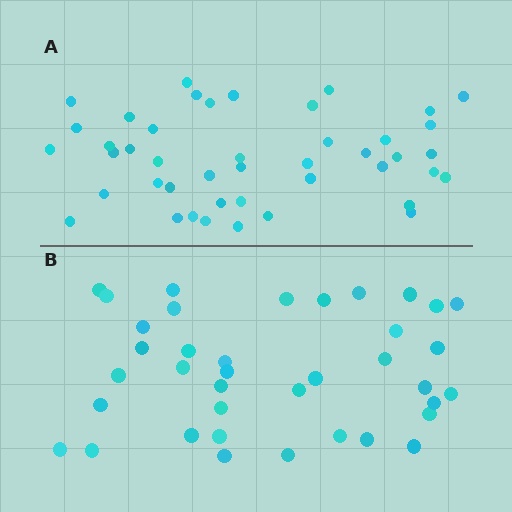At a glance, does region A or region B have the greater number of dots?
Region A (the top region) has more dots.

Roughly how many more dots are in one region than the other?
Region A has about 6 more dots than region B.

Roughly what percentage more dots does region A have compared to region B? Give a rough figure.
About 15% more.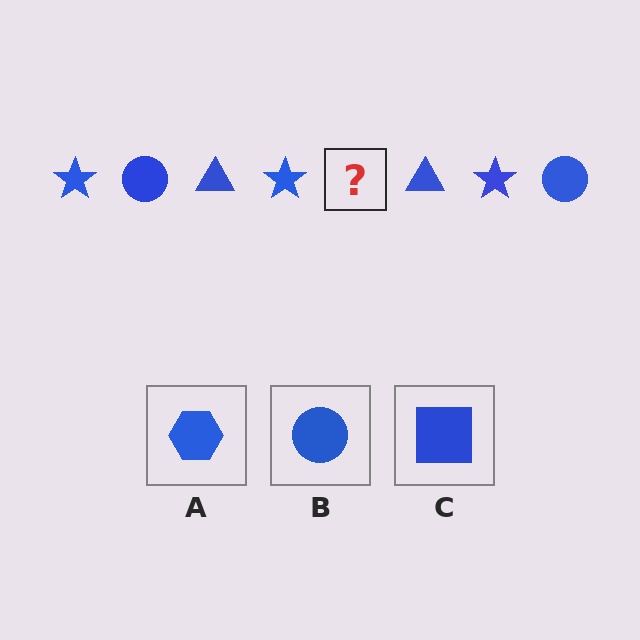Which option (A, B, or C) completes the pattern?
B.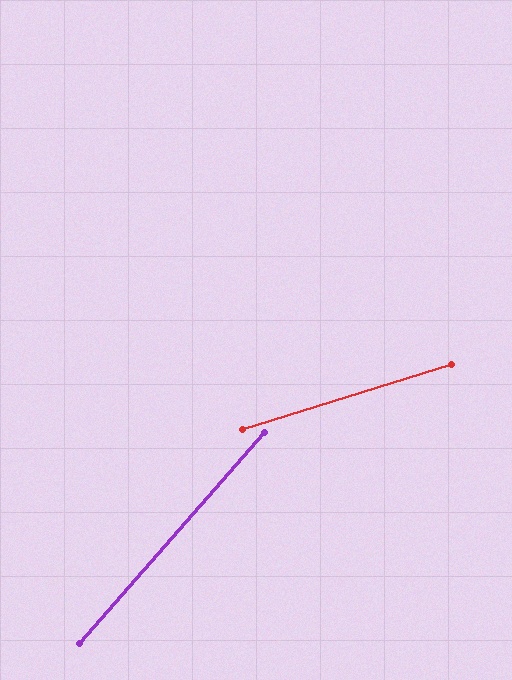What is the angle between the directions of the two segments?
Approximately 32 degrees.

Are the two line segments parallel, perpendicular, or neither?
Neither parallel nor perpendicular — they differ by about 32°.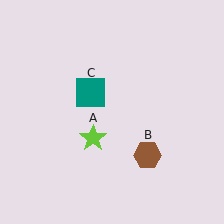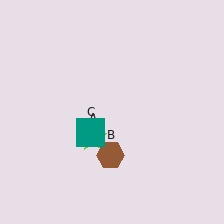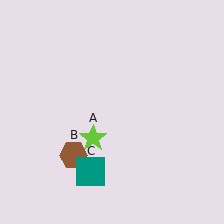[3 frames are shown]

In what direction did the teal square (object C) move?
The teal square (object C) moved down.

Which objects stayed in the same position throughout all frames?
Lime star (object A) remained stationary.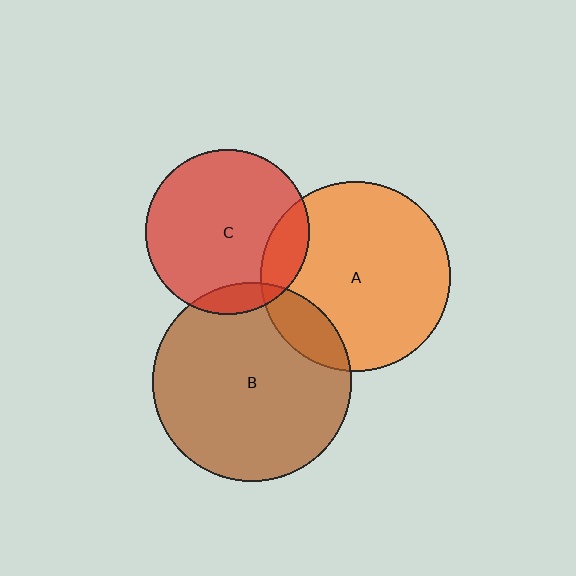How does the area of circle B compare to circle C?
Approximately 1.5 times.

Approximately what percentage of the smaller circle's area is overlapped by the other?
Approximately 15%.